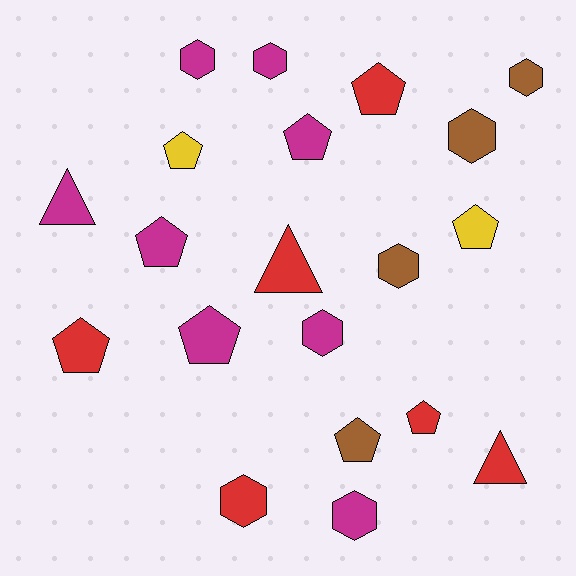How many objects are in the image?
There are 20 objects.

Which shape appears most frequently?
Pentagon, with 9 objects.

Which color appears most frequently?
Magenta, with 8 objects.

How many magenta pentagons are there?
There are 3 magenta pentagons.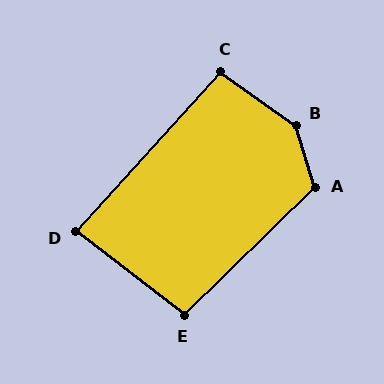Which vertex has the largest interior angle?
B, at approximately 143 degrees.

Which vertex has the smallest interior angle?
D, at approximately 85 degrees.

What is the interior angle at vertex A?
Approximately 117 degrees (obtuse).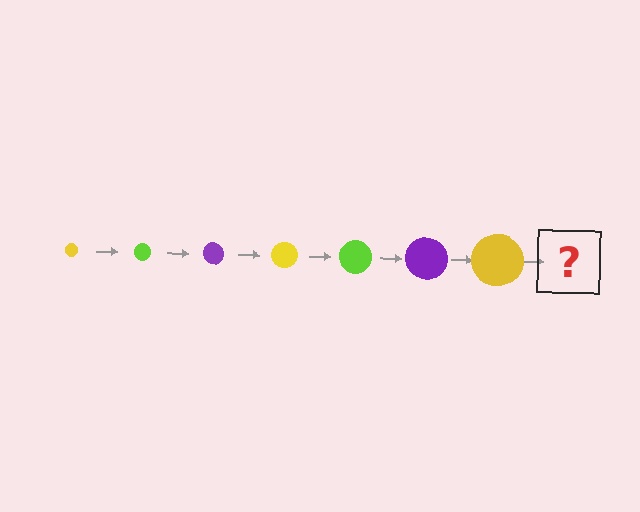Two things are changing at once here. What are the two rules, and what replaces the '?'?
The two rules are that the circle grows larger each step and the color cycles through yellow, lime, and purple. The '?' should be a lime circle, larger than the previous one.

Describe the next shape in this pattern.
It should be a lime circle, larger than the previous one.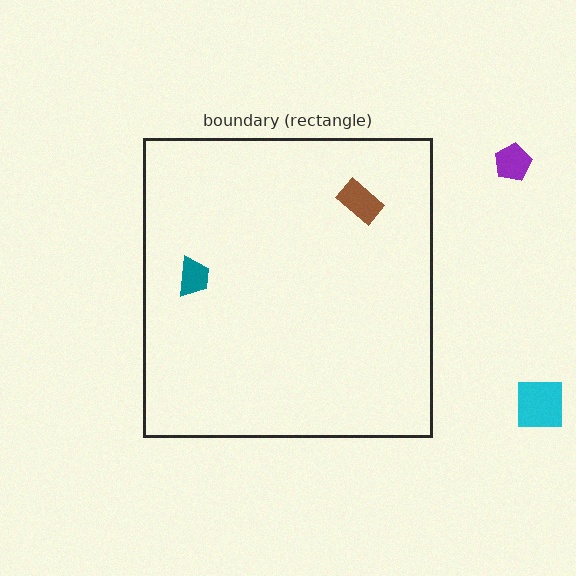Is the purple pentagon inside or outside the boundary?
Outside.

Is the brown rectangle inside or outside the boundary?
Inside.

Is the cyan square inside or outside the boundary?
Outside.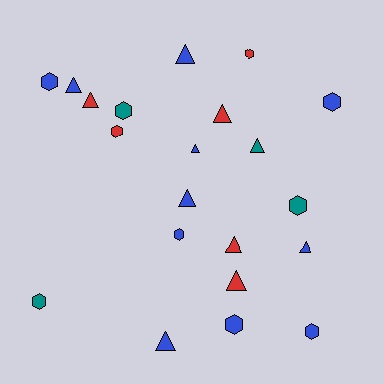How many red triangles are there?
There are 4 red triangles.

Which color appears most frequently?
Blue, with 11 objects.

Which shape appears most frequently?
Triangle, with 11 objects.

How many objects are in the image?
There are 21 objects.